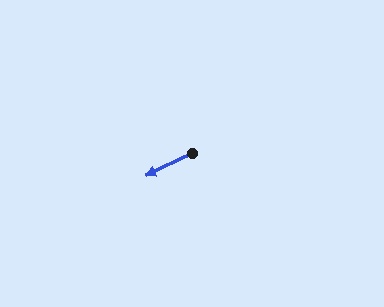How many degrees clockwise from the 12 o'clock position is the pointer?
Approximately 244 degrees.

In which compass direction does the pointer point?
Southwest.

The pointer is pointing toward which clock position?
Roughly 8 o'clock.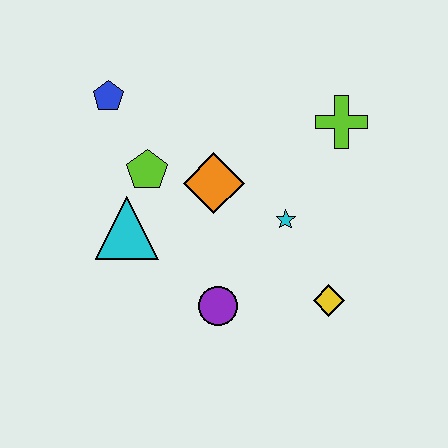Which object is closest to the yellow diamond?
The cyan star is closest to the yellow diamond.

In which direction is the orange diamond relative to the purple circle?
The orange diamond is above the purple circle.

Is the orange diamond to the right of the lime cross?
No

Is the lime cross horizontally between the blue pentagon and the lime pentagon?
No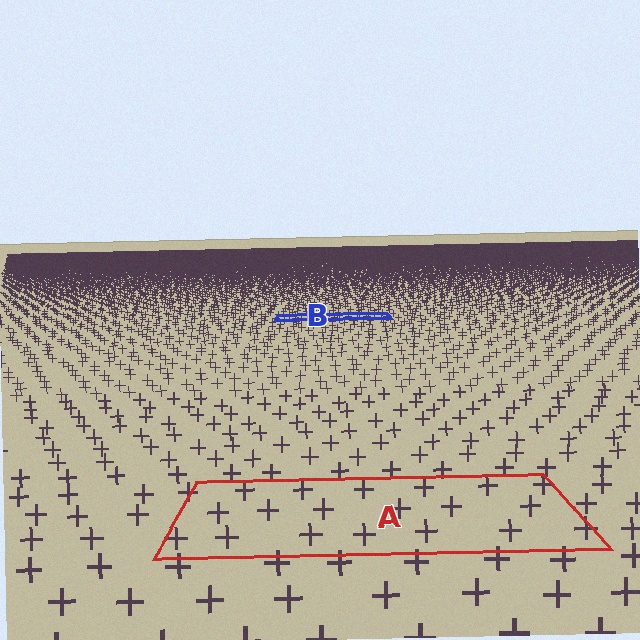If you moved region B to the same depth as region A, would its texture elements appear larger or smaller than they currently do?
They would appear larger. At a closer depth, the same texture elements are projected at a bigger on-screen size.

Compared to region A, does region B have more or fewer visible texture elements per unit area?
Region B has more texture elements per unit area — they are packed more densely because it is farther away.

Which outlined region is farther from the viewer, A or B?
Region B is farther from the viewer — the texture elements inside it appear smaller and more densely packed.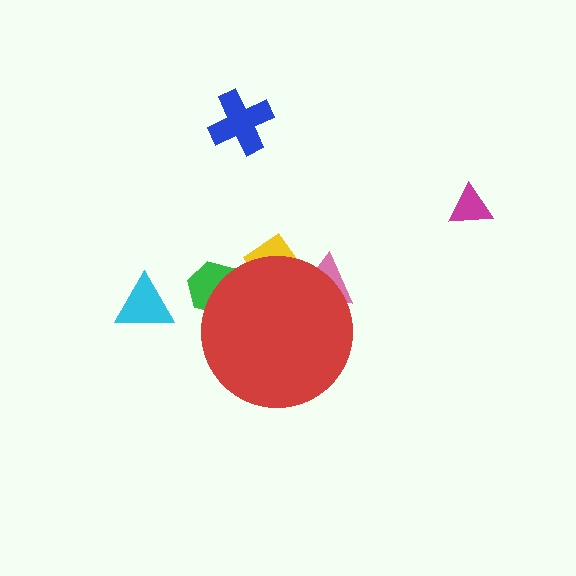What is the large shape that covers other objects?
A red circle.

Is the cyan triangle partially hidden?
No, the cyan triangle is fully visible.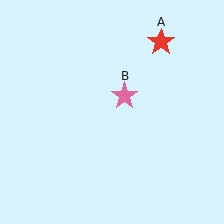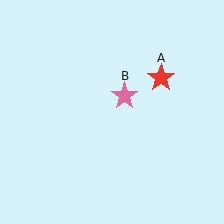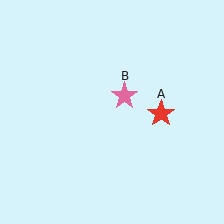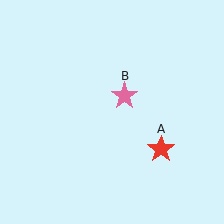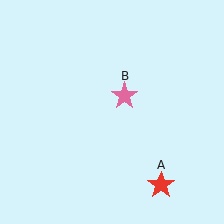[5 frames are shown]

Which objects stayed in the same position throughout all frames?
Pink star (object B) remained stationary.